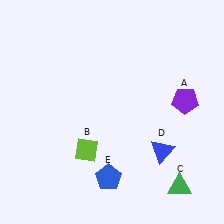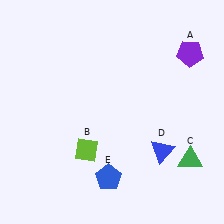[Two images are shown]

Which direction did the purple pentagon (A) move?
The purple pentagon (A) moved up.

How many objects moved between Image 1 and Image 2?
2 objects moved between the two images.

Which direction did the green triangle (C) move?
The green triangle (C) moved up.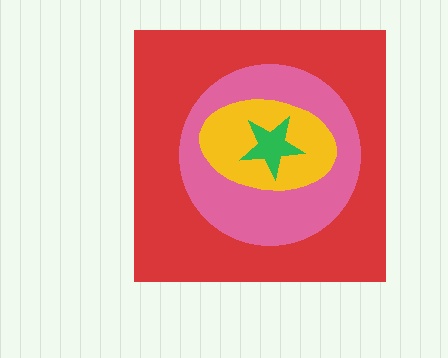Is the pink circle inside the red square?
Yes.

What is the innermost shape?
The green star.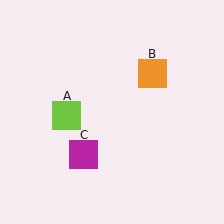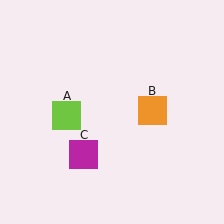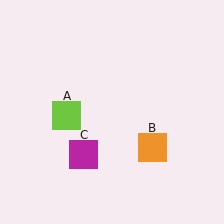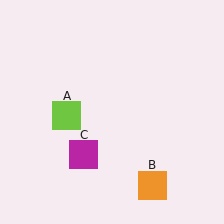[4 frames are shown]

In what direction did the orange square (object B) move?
The orange square (object B) moved down.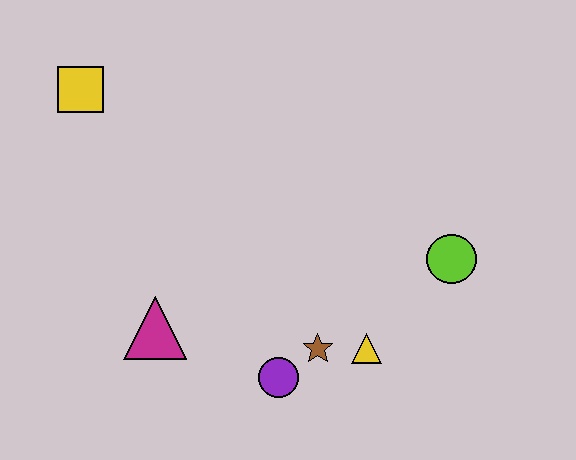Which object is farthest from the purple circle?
The yellow square is farthest from the purple circle.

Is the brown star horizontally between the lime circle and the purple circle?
Yes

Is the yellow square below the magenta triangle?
No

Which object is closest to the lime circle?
The yellow triangle is closest to the lime circle.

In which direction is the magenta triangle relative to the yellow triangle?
The magenta triangle is to the left of the yellow triangle.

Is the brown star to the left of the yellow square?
No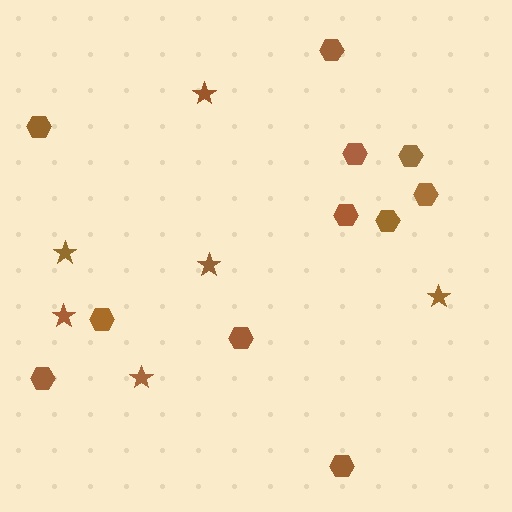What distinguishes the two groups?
There are 2 groups: one group of hexagons (11) and one group of stars (6).